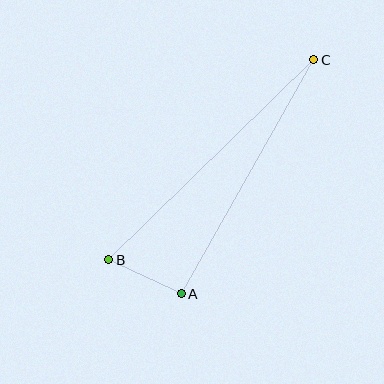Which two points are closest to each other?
Points A and B are closest to each other.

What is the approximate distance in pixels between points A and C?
The distance between A and C is approximately 269 pixels.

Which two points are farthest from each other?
Points B and C are farthest from each other.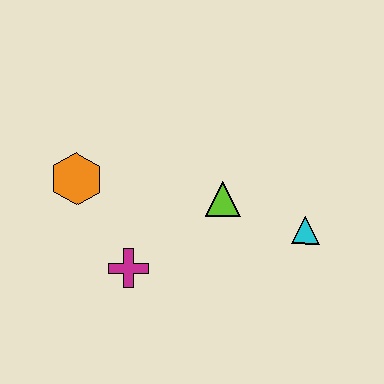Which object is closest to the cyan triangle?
The lime triangle is closest to the cyan triangle.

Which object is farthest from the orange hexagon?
The cyan triangle is farthest from the orange hexagon.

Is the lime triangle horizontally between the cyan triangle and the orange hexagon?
Yes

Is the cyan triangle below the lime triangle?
Yes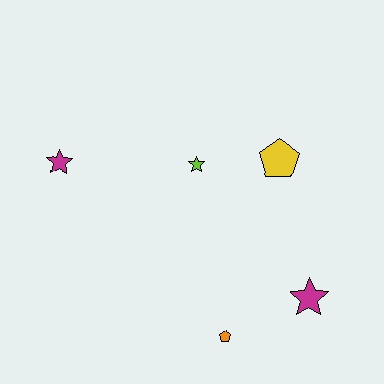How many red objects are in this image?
There are no red objects.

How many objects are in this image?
There are 5 objects.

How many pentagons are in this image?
There are 2 pentagons.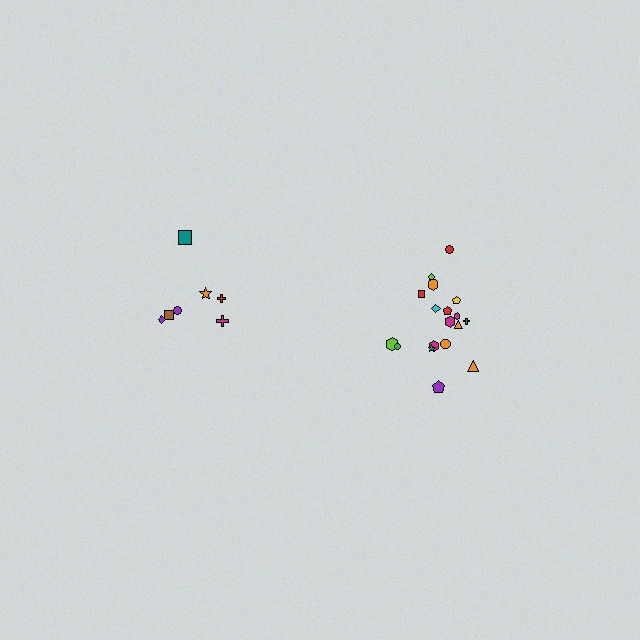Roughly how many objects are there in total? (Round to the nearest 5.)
Roughly 25 objects in total.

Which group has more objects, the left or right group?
The right group.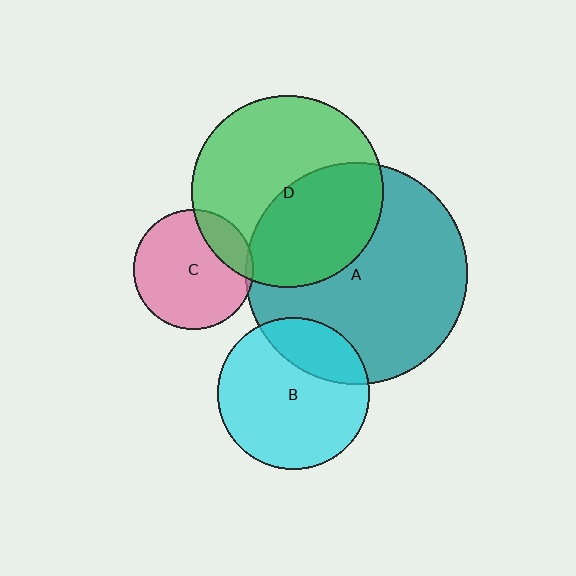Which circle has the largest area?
Circle A (teal).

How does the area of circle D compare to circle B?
Approximately 1.6 times.